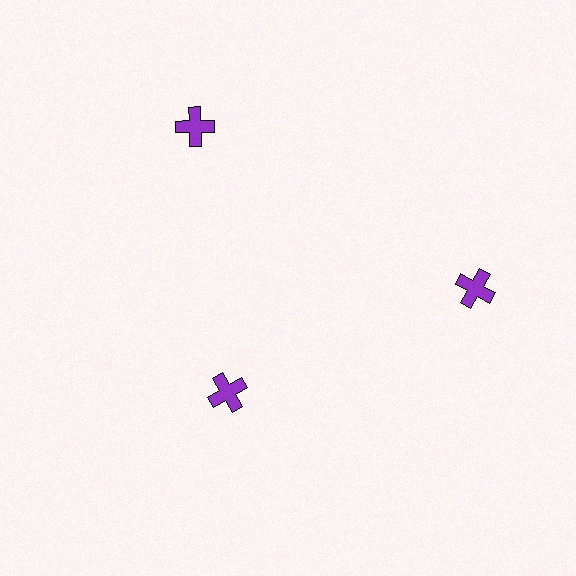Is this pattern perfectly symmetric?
No. The 3 purple crosses are arranged in a ring, but one element near the 7 o'clock position is pulled inward toward the center, breaking the 3-fold rotational symmetry.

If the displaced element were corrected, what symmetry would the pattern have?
It would have 3-fold rotational symmetry — the pattern would map onto itself every 120 degrees.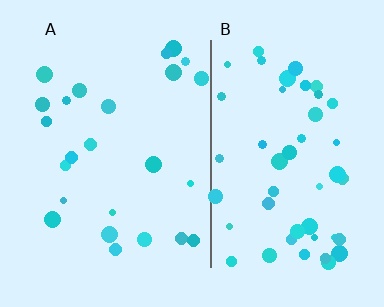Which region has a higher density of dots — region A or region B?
B (the right).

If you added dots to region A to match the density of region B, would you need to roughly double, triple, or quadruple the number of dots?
Approximately double.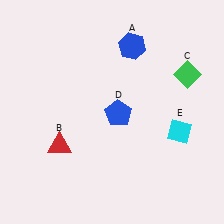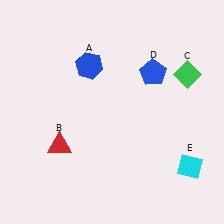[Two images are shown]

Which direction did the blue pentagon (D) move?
The blue pentagon (D) moved up.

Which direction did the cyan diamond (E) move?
The cyan diamond (E) moved down.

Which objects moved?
The objects that moved are: the blue hexagon (A), the blue pentagon (D), the cyan diamond (E).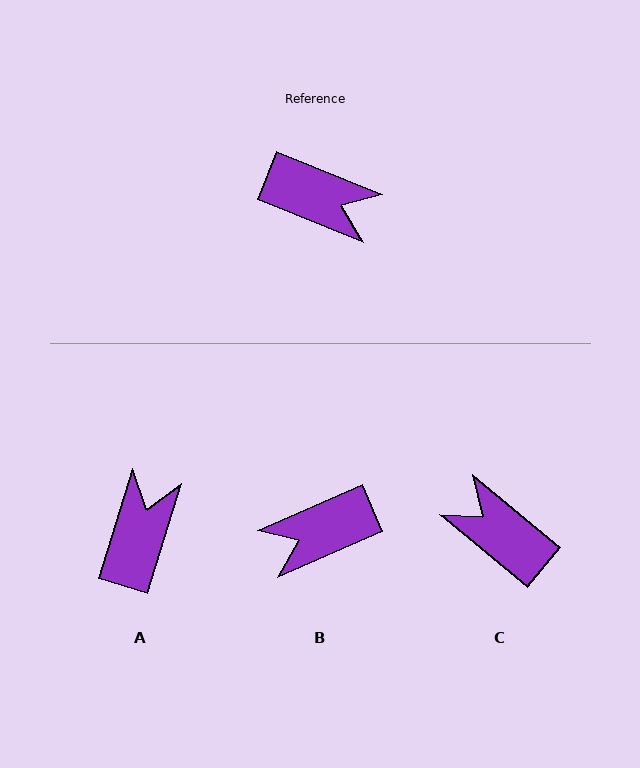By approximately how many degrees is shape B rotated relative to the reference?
Approximately 134 degrees clockwise.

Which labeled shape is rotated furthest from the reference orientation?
C, about 163 degrees away.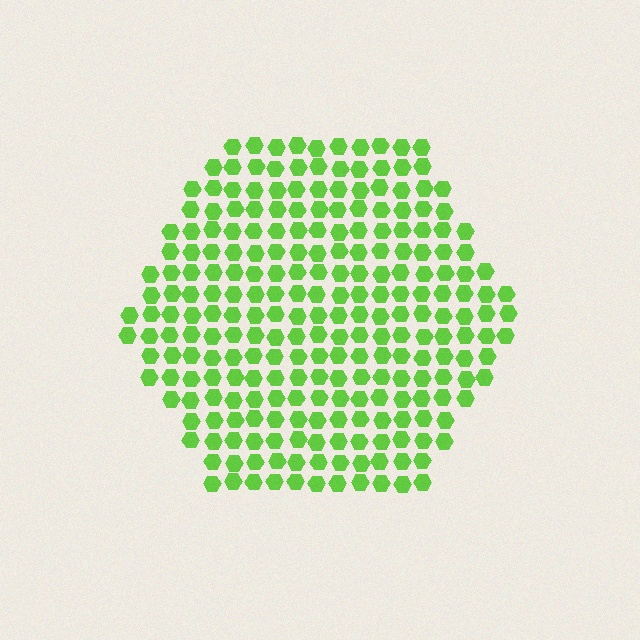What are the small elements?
The small elements are hexagons.